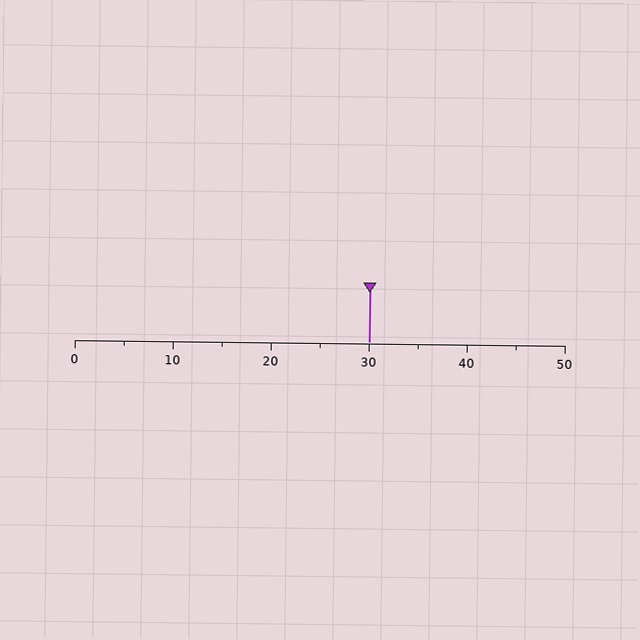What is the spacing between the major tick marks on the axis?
The major ticks are spaced 10 apart.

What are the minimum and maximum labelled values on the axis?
The axis runs from 0 to 50.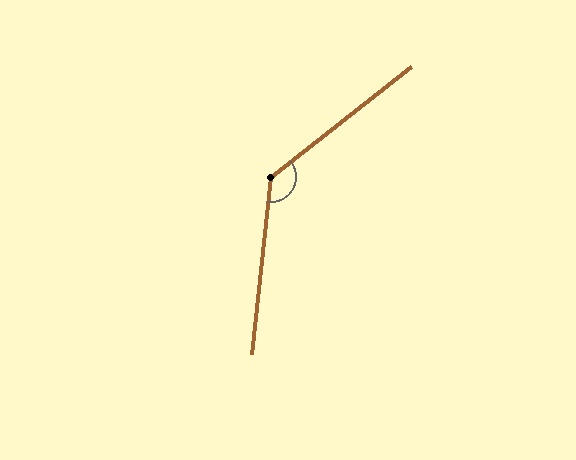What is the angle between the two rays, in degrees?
Approximately 134 degrees.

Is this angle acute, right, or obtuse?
It is obtuse.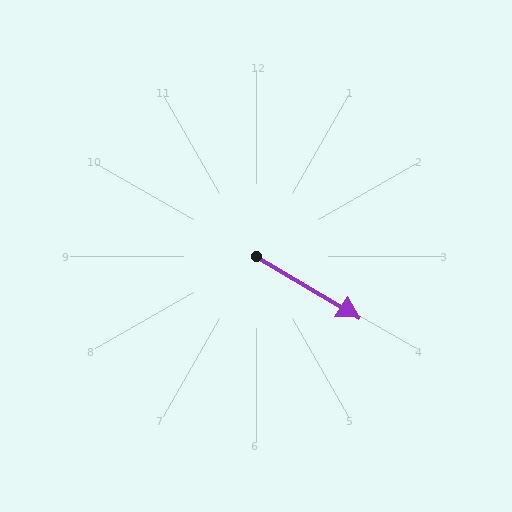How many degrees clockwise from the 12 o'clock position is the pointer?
Approximately 121 degrees.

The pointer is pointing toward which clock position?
Roughly 4 o'clock.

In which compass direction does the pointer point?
Southeast.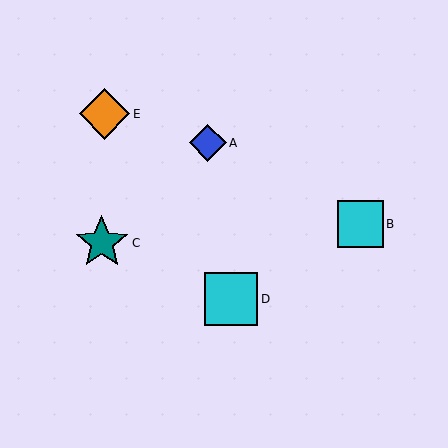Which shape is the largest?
The teal star (labeled C) is the largest.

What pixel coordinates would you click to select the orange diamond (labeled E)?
Click at (105, 114) to select the orange diamond E.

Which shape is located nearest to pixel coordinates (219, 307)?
The cyan square (labeled D) at (231, 299) is nearest to that location.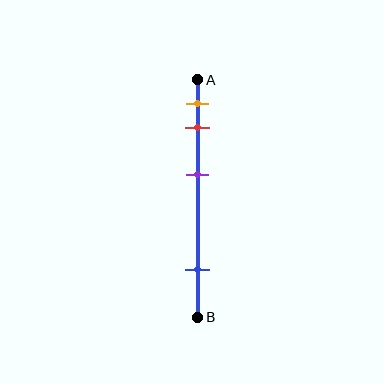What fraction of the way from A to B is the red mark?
The red mark is approximately 20% (0.2) of the way from A to B.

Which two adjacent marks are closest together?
The orange and red marks are the closest adjacent pair.